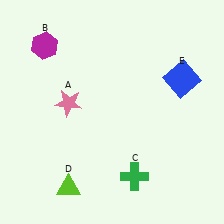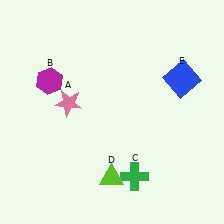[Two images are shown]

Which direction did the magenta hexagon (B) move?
The magenta hexagon (B) moved down.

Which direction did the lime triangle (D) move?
The lime triangle (D) moved right.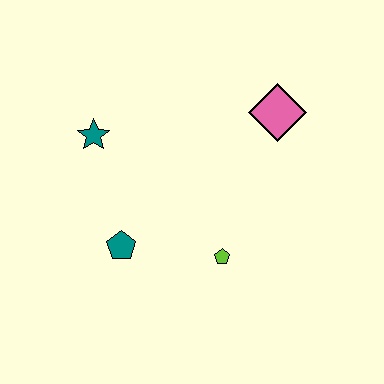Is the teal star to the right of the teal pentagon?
No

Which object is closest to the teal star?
The teal pentagon is closest to the teal star.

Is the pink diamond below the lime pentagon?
No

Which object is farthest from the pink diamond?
The teal pentagon is farthest from the pink diamond.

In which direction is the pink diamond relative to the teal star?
The pink diamond is to the right of the teal star.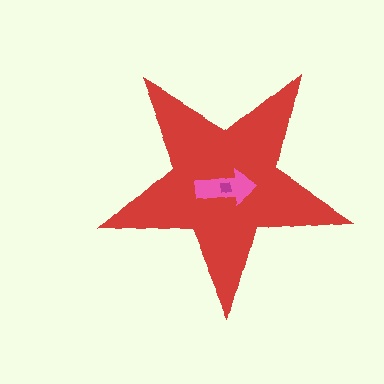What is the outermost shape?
The red star.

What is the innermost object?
The magenta square.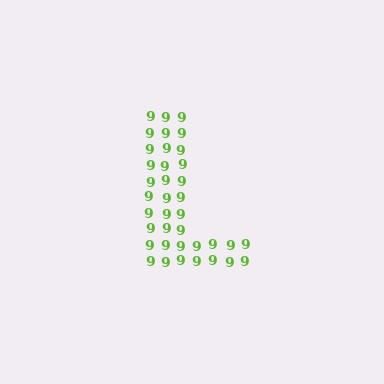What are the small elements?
The small elements are digit 9's.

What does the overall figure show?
The overall figure shows the letter L.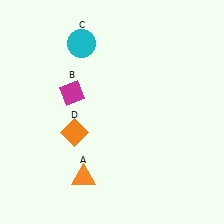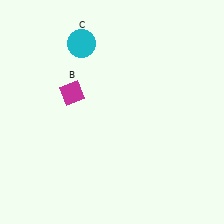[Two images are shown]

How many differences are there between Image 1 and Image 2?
There are 2 differences between the two images.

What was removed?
The orange diamond (D), the orange triangle (A) were removed in Image 2.